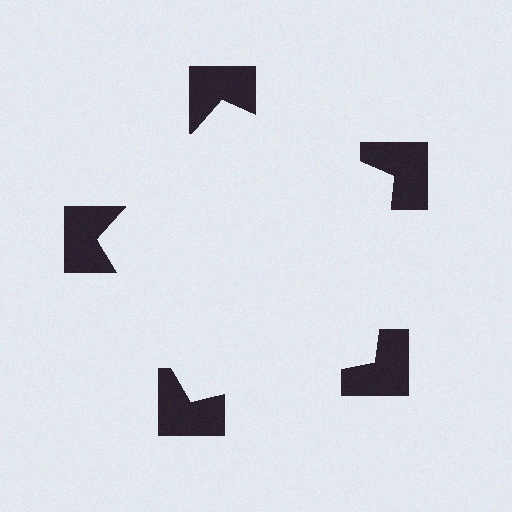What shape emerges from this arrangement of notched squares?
An illusory pentagon — its edges are inferred from the aligned wedge cuts in the notched squares, not physically drawn.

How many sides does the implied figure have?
5 sides.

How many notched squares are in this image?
There are 5 — one at each vertex of the illusory pentagon.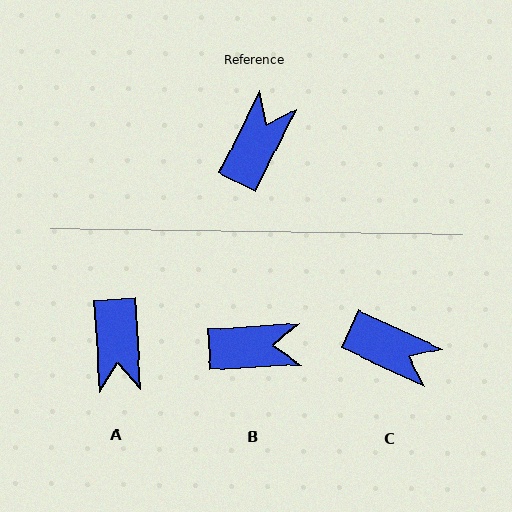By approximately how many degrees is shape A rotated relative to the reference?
Approximately 150 degrees clockwise.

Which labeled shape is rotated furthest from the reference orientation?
A, about 150 degrees away.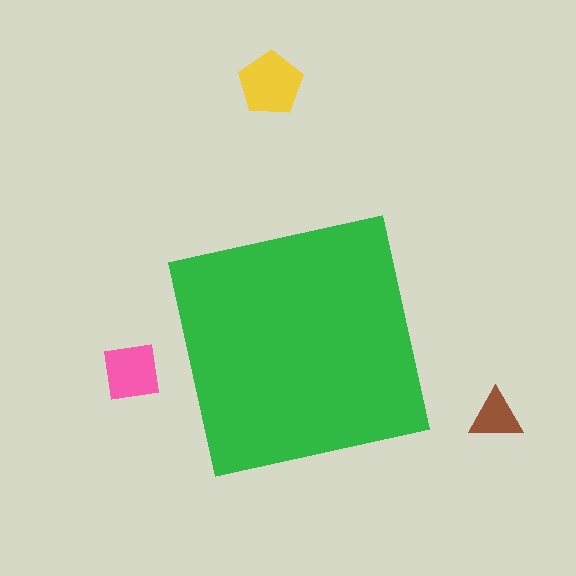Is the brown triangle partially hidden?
No, the brown triangle is fully visible.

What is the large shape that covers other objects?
A green square.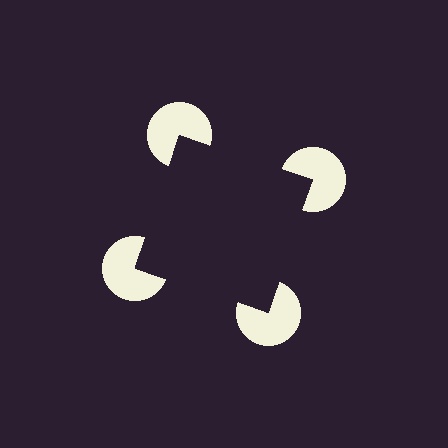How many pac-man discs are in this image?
There are 4 — one at each vertex of the illusory square.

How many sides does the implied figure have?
4 sides.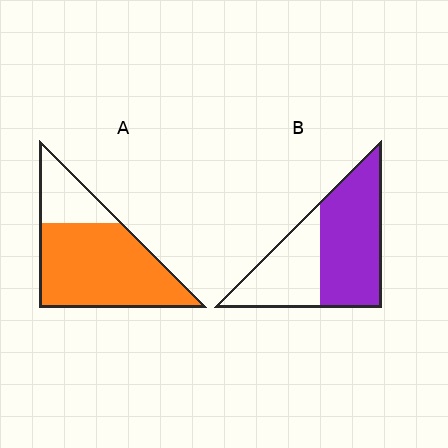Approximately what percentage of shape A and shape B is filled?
A is approximately 75% and B is approximately 60%.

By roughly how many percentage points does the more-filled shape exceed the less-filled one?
By roughly 15 percentage points (A over B).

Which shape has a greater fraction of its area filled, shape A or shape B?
Shape A.